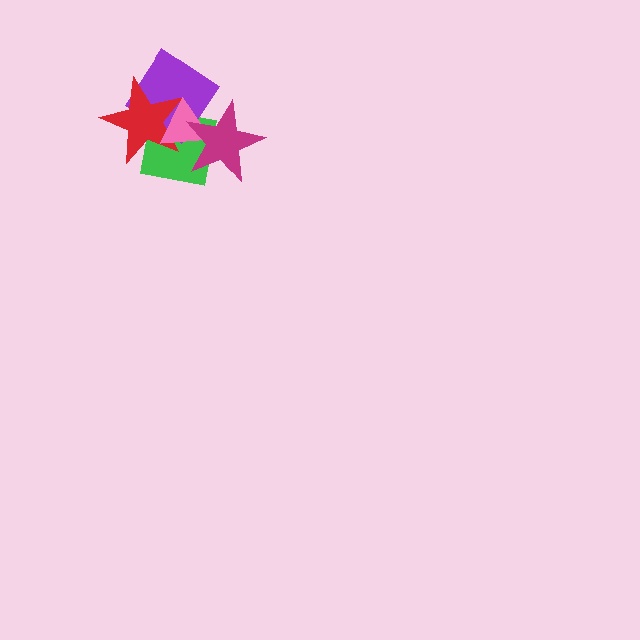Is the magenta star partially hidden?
No, no other shape covers it.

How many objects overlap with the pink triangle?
4 objects overlap with the pink triangle.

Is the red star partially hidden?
Yes, it is partially covered by another shape.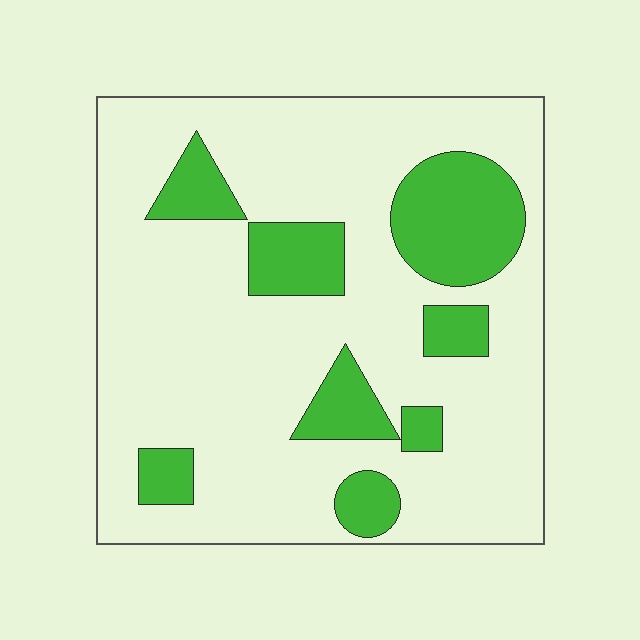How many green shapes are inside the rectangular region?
8.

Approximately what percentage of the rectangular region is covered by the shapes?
Approximately 20%.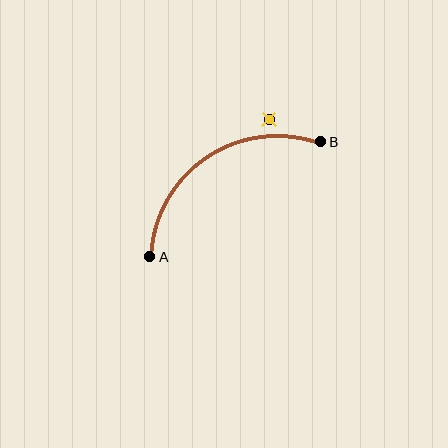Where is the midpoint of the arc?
The arc midpoint is the point on the curve farthest from the straight line joining A and B. It sits above and to the left of that line.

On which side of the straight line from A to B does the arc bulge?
The arc bulges above and to the left of the straight line connecting A and B.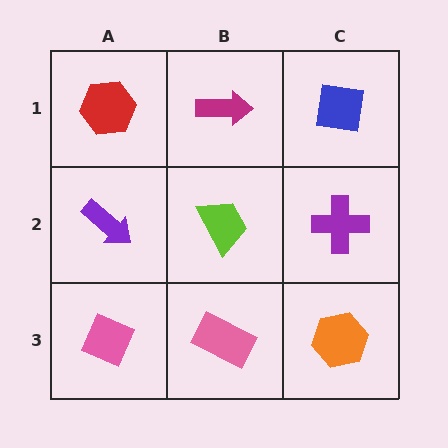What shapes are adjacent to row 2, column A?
A red hexagon (row 1, column A), a pink diamond (row 3, column A), a lime trapezoid (row 2, column B).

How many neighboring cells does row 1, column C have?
2.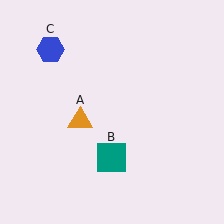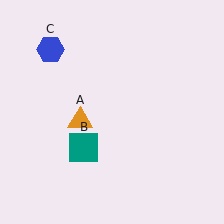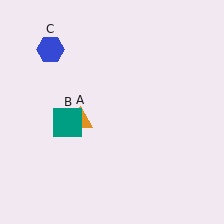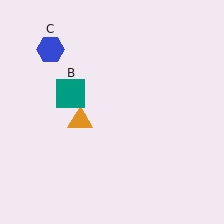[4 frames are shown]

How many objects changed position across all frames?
1 object changed position: teal square (object B).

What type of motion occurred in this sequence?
The teal square (object B) rotated clockwise around the center of the scene.